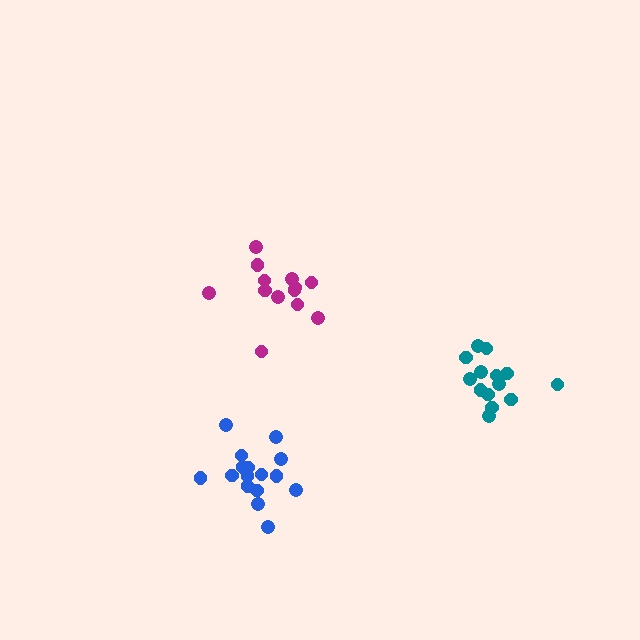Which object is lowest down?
The blue cluster is bottommost.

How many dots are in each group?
Group 1: 14 dots, Group 2: 14 dots, Group 3: 16 dots (44 total).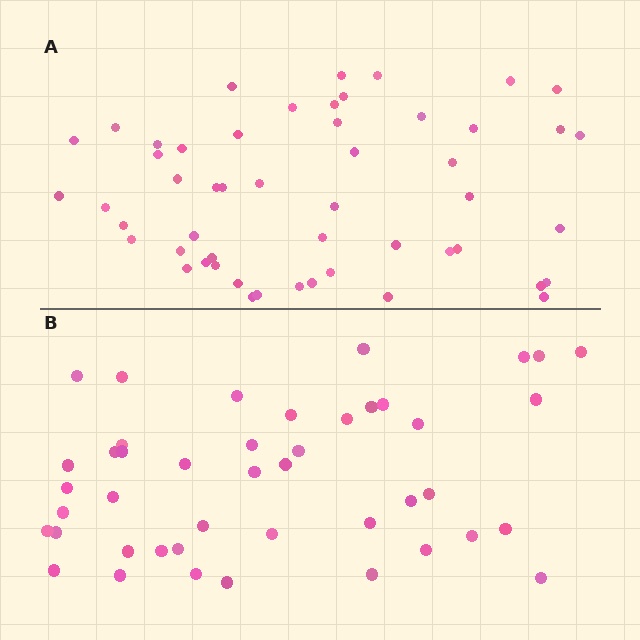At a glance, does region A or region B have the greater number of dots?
Region A (the top region) has more dots.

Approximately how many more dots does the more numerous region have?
Region A has roughly 8 or so more dots than region B.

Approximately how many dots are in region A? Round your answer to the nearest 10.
About 50 dots. (The exact count is 52, which rounds to 50.)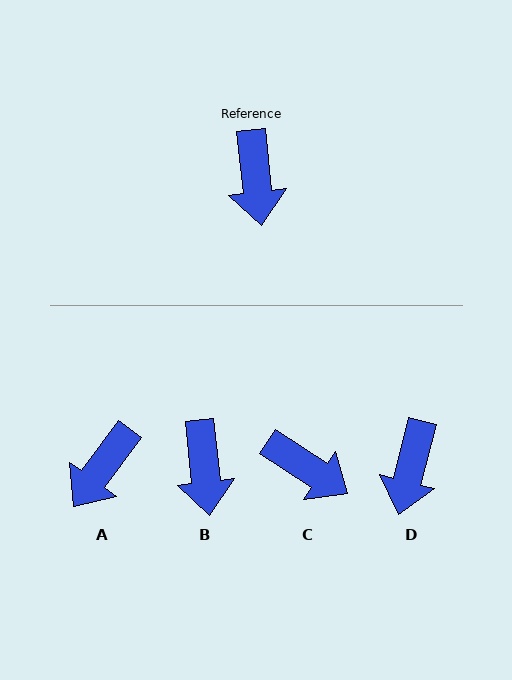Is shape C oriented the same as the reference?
No, it is off by about 51 degrees.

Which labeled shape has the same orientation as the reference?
B.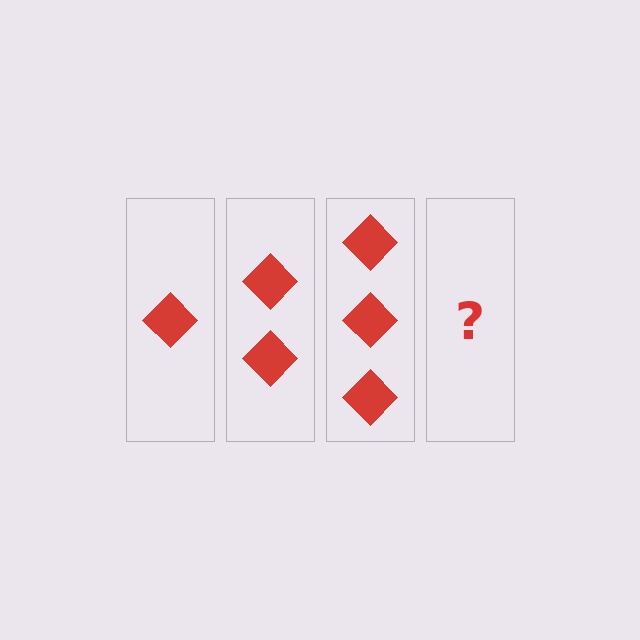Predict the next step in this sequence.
The next step is 4 diamonds.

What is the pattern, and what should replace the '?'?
The pattern is that each step adds one more diamond. The '?' should be 4 diamonds.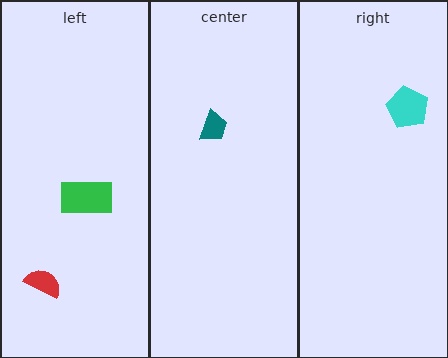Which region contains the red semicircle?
The left region.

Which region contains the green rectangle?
The left region.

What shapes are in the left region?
The red semicircle, the green rectangle.